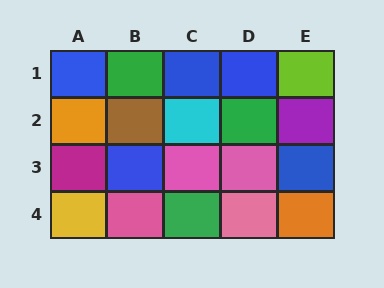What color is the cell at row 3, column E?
Blue.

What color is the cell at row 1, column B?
Green.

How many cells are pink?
4 cells are pink.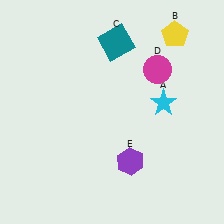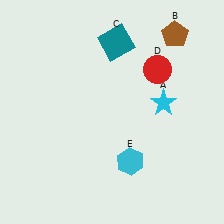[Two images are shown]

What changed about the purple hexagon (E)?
In Image 1, E is purple. In Image 2, it changed to cyan.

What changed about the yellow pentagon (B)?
In Image 1, B is yellow. In Image 2, it changed to brown.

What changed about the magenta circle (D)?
In Image 1, D is magenta. In Image 2, it changed to red.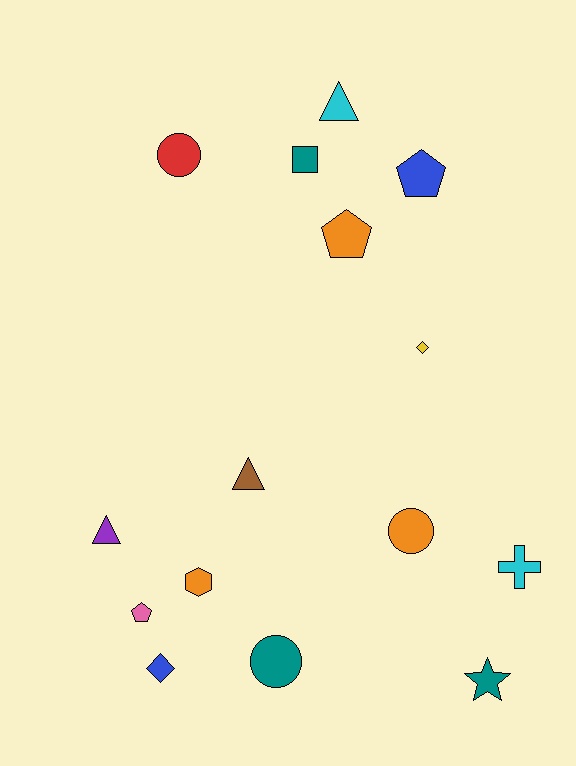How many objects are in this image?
There are 15 objects.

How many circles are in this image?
There are 3 circles.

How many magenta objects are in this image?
There are no magenta objects.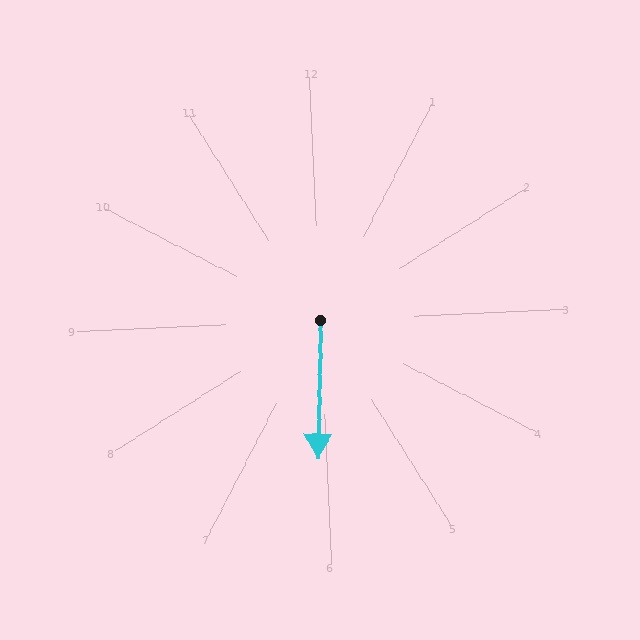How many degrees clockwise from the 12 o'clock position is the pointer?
Approximately 184 degrees.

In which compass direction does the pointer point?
South.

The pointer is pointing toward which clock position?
Roughly 6 o'clock.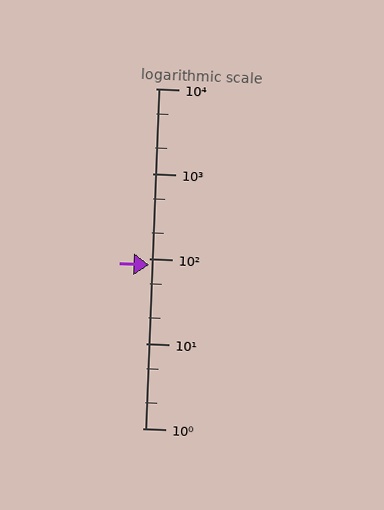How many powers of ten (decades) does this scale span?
The scale spans 4 decades, from 1 to 10000.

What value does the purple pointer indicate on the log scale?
The pointer indicates approximately 83.